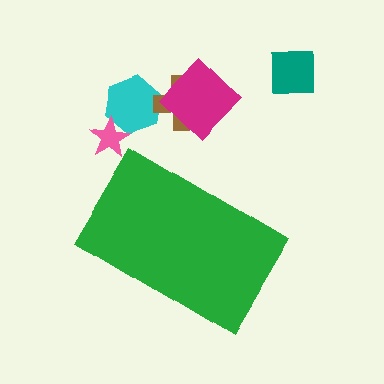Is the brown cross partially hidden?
No, the brown cross is fully visible.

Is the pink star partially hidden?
No, the pink star is fully visible.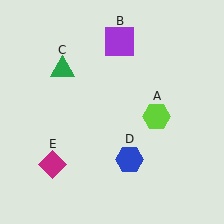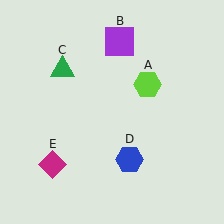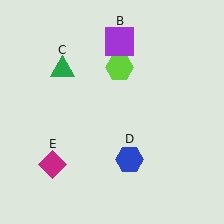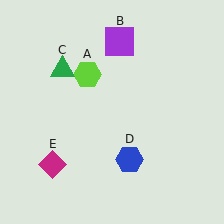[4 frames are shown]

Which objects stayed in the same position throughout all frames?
Purple square (object B) and green triangle (object C) and blue hexagon (object D) and magenta diamond (object E) remained stationary.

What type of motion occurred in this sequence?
The lime hexagon (object A) rotated counterclockwise around the center of the scene.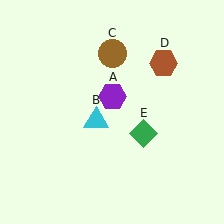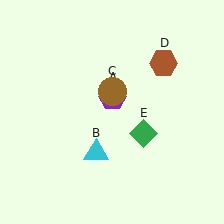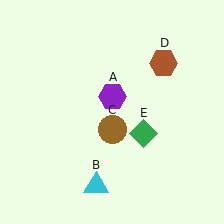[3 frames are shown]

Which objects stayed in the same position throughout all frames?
Purple hexagon (object A) and brown hexagon (object D) and green diamond (object E) remained stationary.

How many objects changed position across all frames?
2 objects changed position: cyan triangle (object B), brown circle (object C).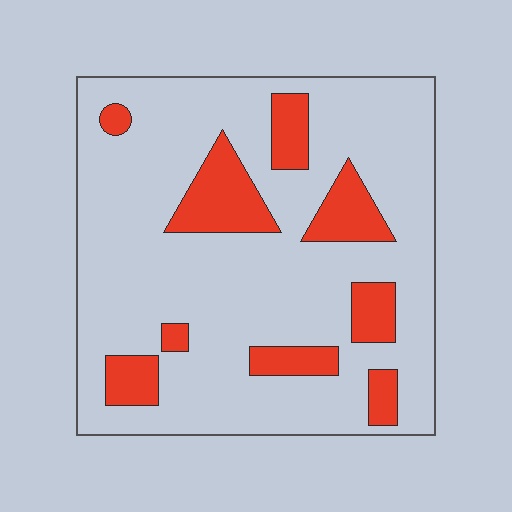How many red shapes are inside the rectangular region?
9.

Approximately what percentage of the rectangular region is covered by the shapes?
Approximately 20%.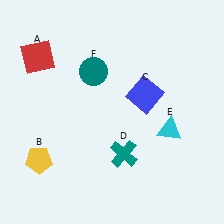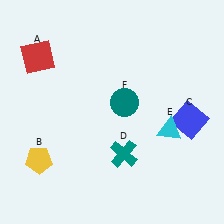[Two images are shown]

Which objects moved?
The objects that moved are: the blue square (C), the teal circle (F).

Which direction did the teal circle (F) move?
The teal circle (F) moved down.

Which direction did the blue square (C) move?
The blue square (C) moved right.